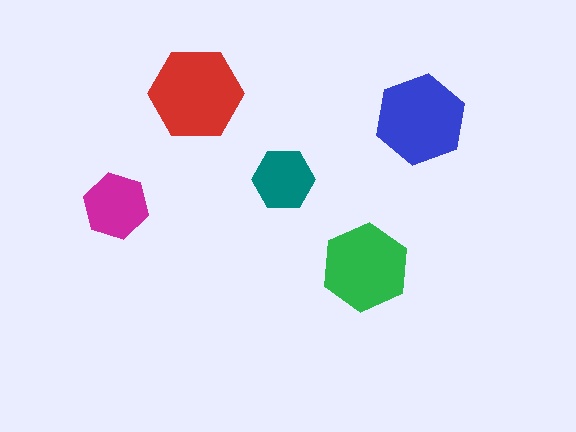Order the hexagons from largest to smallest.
the red one, the blue one, the green one, the magenta one, the teal one.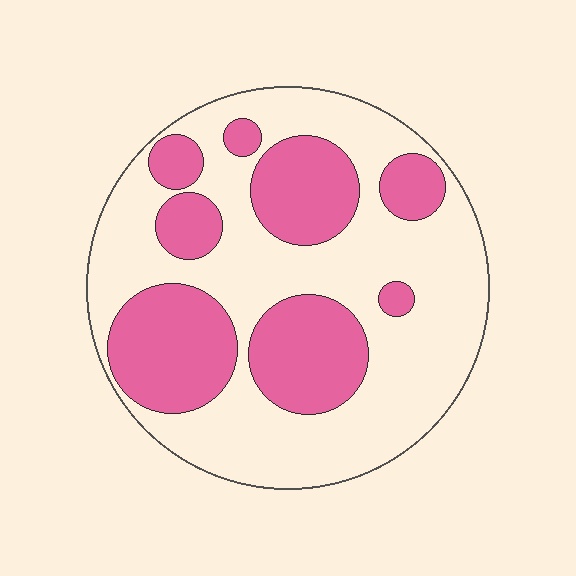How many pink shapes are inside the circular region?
8.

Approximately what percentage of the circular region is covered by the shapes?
Approximately 35%.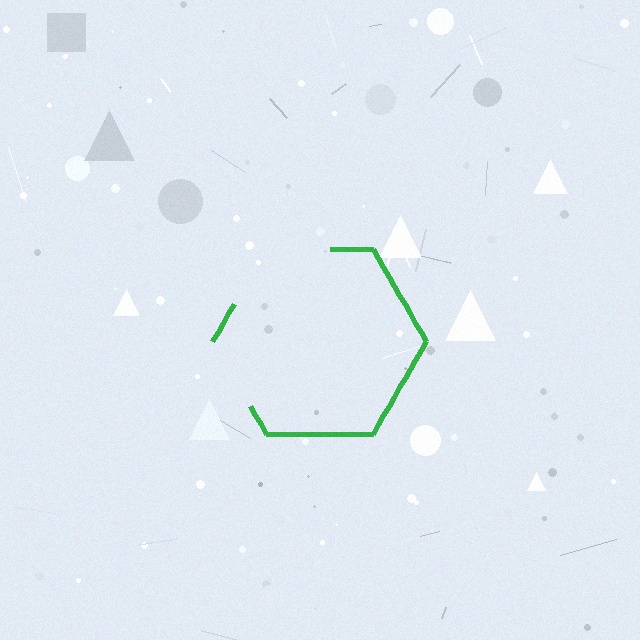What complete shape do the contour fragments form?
The contour fragments form a hexagon.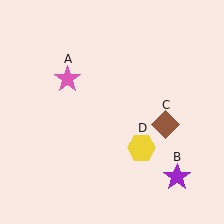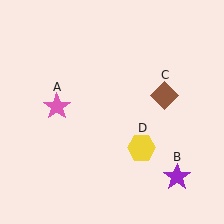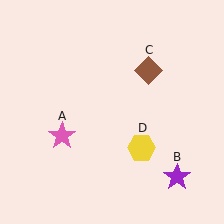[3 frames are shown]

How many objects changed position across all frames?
2 objects changed position: pink star (object A), brown diamond (object C).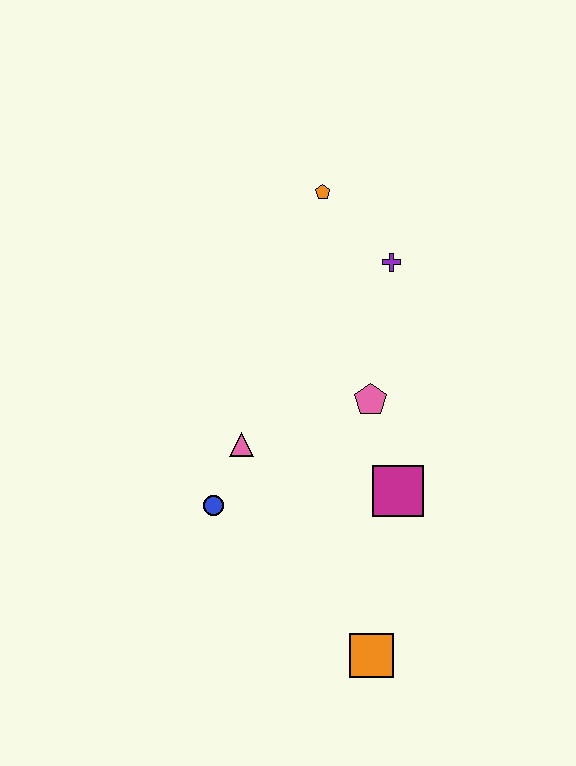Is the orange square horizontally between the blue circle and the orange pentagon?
No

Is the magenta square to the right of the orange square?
Yes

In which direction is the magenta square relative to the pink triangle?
The magenta square is to the right of the pink triangle.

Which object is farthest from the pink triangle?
The orange pentagon is farthest from the pink triangle.